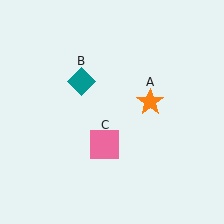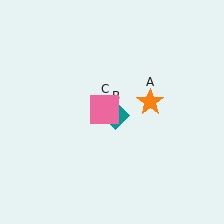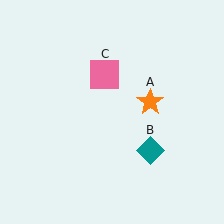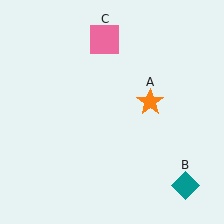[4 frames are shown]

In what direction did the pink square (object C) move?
The pink square (object C) moved up.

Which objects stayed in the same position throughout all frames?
Orange star (object A) remained stationary.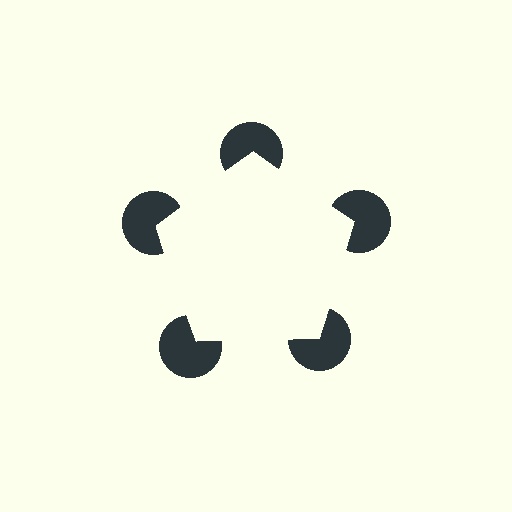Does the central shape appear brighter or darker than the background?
It typically appears slightly brighter than the background, even though no actual brightness change is drawn.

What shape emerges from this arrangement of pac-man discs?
An illusory pentagon — its edges are inferred from the aligned wedge cuts in the pac-man discs, not physically drawn.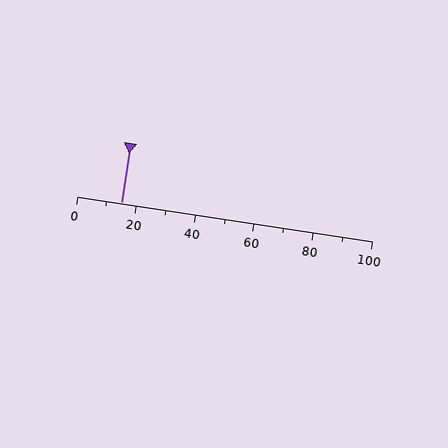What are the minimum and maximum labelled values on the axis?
The axis runs from 0 to 100.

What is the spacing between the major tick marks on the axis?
The major ticks are spaced 20 apart.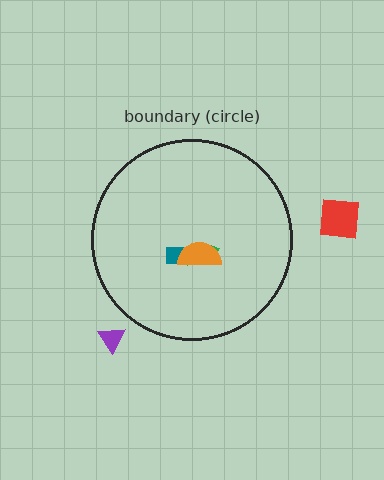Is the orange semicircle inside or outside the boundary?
Inside.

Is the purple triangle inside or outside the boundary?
Outside.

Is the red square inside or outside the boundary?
Outside.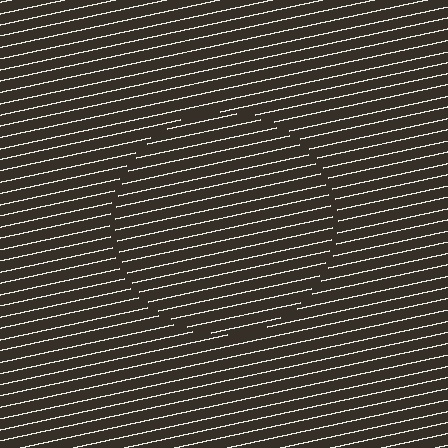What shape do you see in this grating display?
An illusory circle. The interior of the shape contains the same grating, shifted by half a period — the contour is defined by the phase discontinuity where line-ends from the inner and outer gratings abut.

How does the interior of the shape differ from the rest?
The interior of the shape contains the same grating, shifted by half a period — the contour is defined by the phase discontinuity where line-ends from the inner and outer gratings abut.